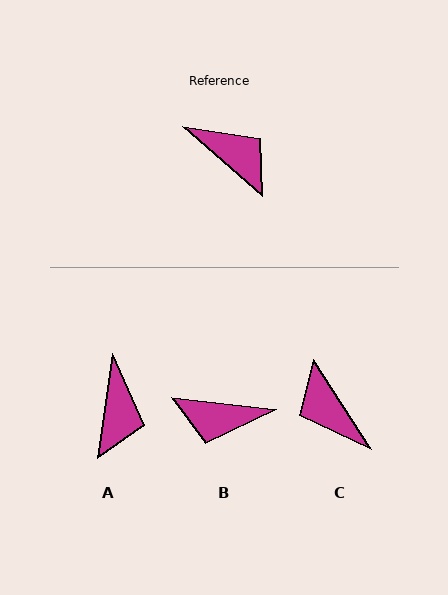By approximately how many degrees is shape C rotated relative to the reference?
Approximately 164 degrees counter-clockwise.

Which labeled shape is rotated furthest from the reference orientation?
C, about 164 degrees away.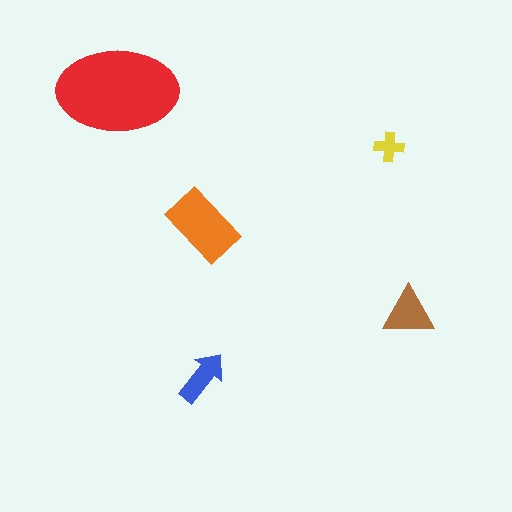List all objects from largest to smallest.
The red ellipse, the orange rectangle, the brown triangle, the blue arrow, the yellow cross.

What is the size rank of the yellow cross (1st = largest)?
5th.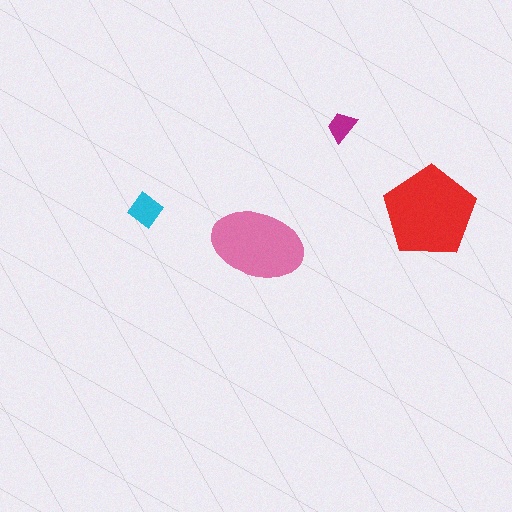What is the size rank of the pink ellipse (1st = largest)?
2nd.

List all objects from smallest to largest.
The magenta trapezoid, the cyan diamond, the pink ellipse, the red pentagon.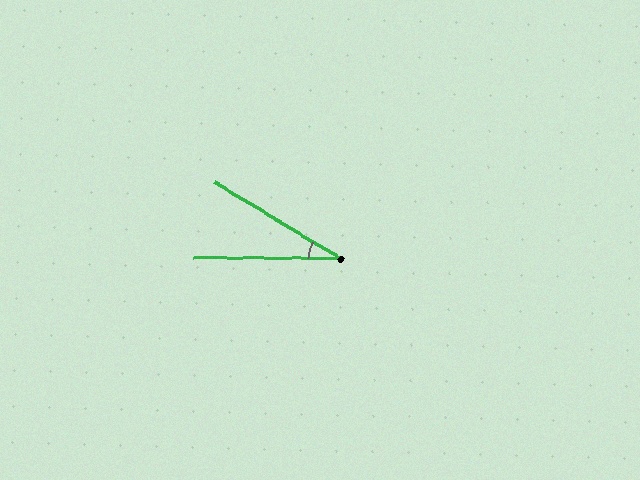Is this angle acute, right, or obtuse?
It is acute.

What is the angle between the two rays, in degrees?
Approximately 31 degrees.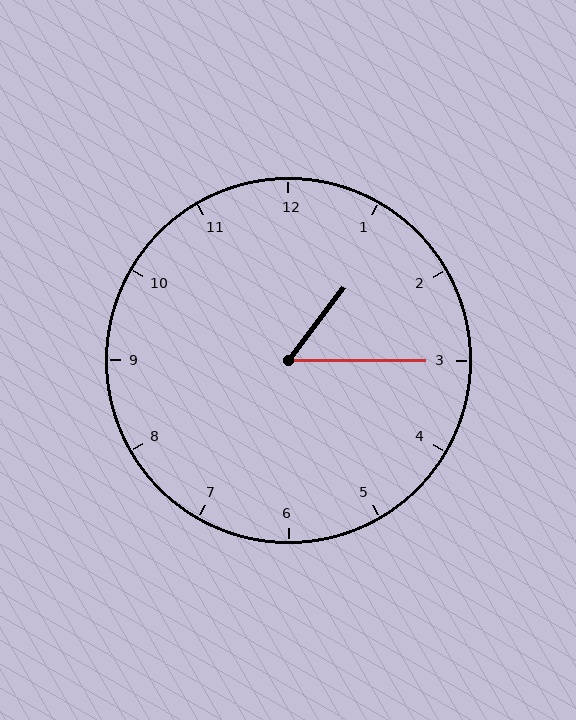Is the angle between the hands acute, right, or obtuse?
It is acute.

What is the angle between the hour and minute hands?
Approximately 52 degrees.